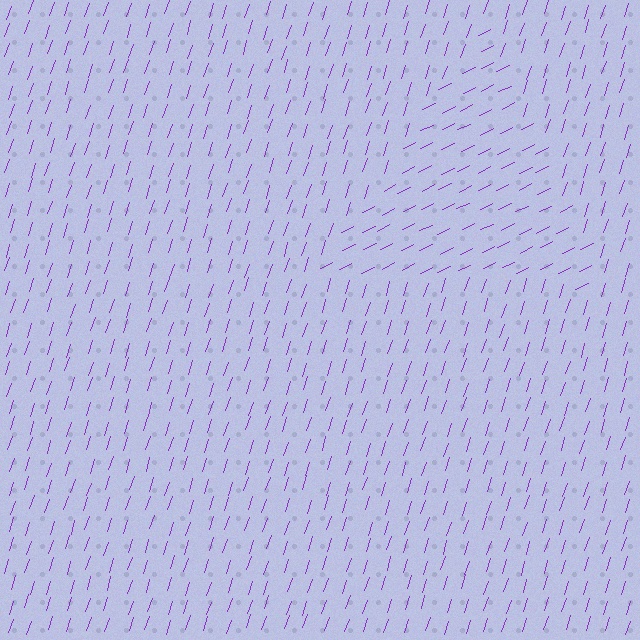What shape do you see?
I see a triangle.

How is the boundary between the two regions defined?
The boundary is defined purely by a change in line orientation (approximately 45 degrees difference). All lines are the same color and thickness.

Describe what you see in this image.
The image is filled with small purple line segments. A triangle region in the image has lines oriented differently from the surrounding lines, creating a visible texture boundary.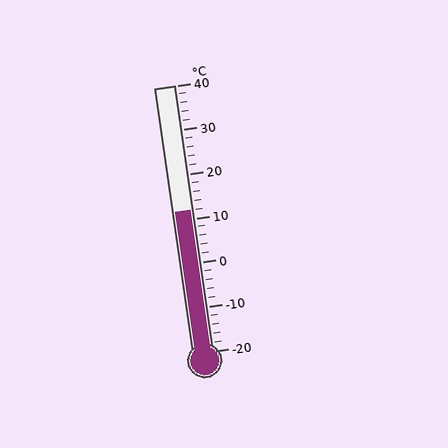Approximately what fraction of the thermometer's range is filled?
The thermometer is filled to approximately 55% of its range.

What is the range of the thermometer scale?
The thermometer scale ranges from -20°C to 40°C.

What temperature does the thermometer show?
The thermometer shows approximately 12°C.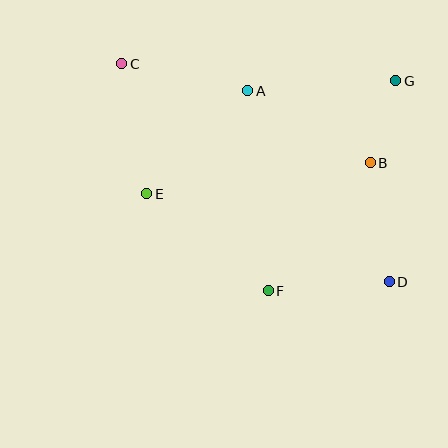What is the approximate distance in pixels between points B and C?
The distance between B and C is approximately 267 pixels.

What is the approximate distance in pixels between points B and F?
The distance between B and F is approximately 163 pixels.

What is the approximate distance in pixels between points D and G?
The distance between D and G is approximately 201 pixels.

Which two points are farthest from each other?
Points C and D are farthest from each other.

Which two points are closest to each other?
Points B and G are closest to each other.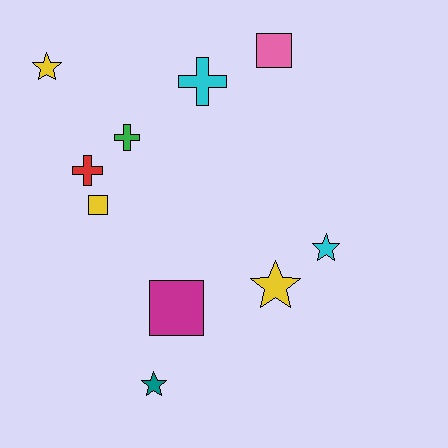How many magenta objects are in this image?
There is 1 magenta object.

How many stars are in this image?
There are 4 stars.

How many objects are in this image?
There are 10 objects.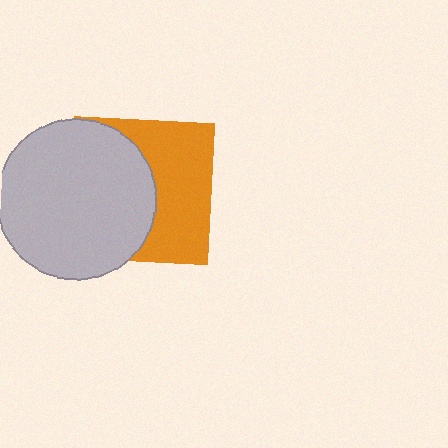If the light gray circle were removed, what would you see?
You would see the complete orange square.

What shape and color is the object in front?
The object in front is a light gray circle.